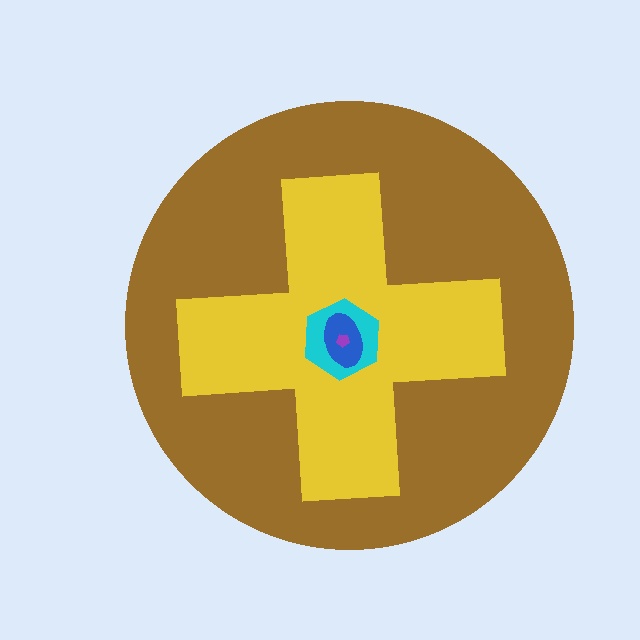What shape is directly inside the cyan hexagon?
The blue ellipse.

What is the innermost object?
The purple pentagon.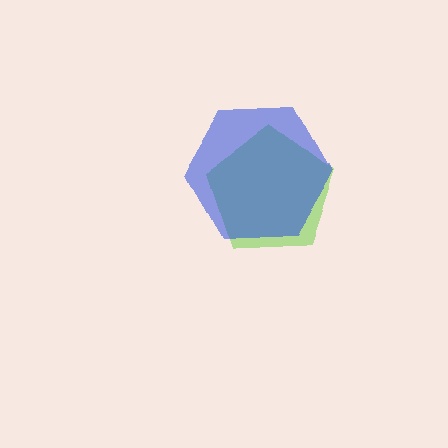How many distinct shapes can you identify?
There are 2 distinct shapes: a lime pentagon, a blue hexagon.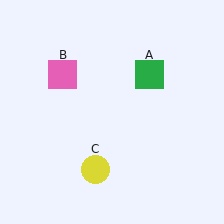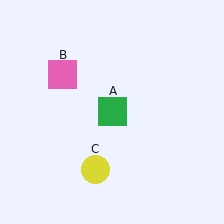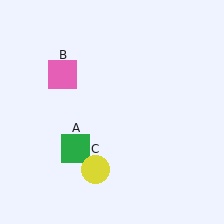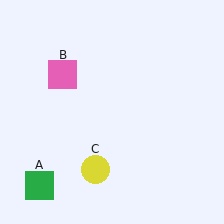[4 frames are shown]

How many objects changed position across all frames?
1 object changed position: green square (object A).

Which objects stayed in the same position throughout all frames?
Pink square (object B) and yellow circle (object C) remained stationary.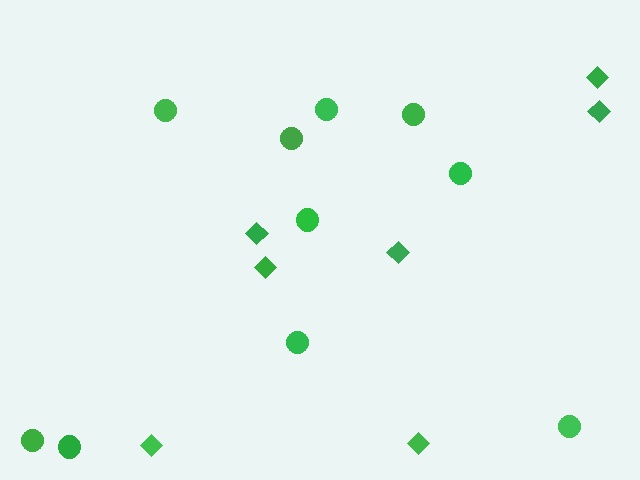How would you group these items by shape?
There are 2 groups: one group of circles (10) and one group of diamonds (7).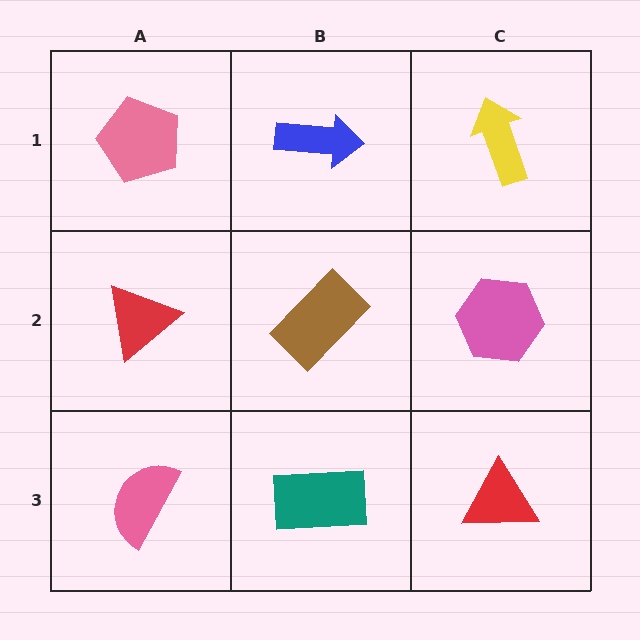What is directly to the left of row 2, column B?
A red triangle.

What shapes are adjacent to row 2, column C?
A yellow arrow (row 1, column C), a red triangle (row 3, column C), a brown rectangle (row 2, column B).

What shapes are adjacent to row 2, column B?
A blue arrow (row 1, column B), a teal rectangle (row 3, column B), a red triangle (row 2, column A), a pink hexagon (row 2, column C).